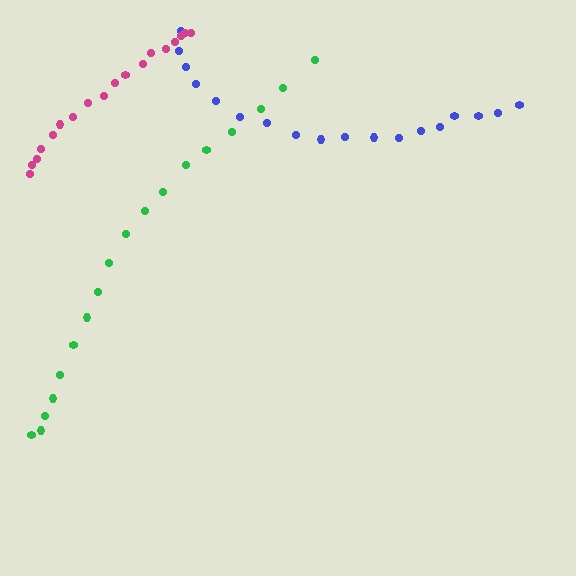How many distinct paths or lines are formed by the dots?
There are 3 distinct paths.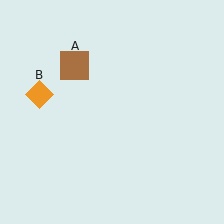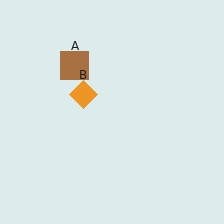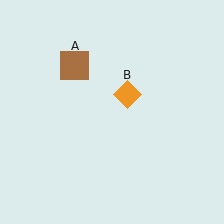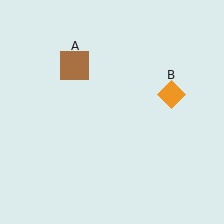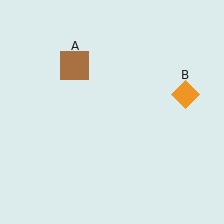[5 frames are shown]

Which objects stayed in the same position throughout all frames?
Brown square (object A) remained stationary.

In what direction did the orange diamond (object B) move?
The orange diamond (object B) moved right.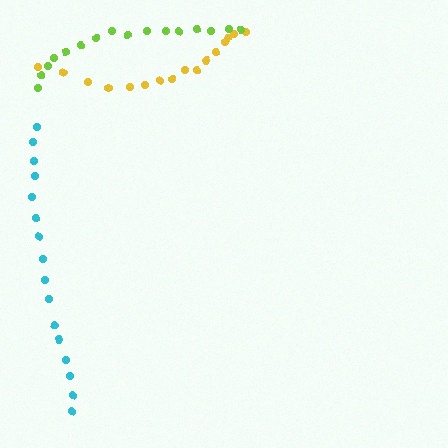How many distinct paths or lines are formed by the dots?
There are 3 distinct paths.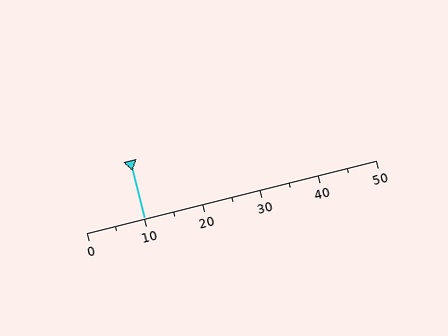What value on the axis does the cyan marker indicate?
The marker indicates approximately 10.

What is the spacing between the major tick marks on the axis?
The major ticks are spaced 10 apart.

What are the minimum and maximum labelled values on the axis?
The axis runs from 0 to 50.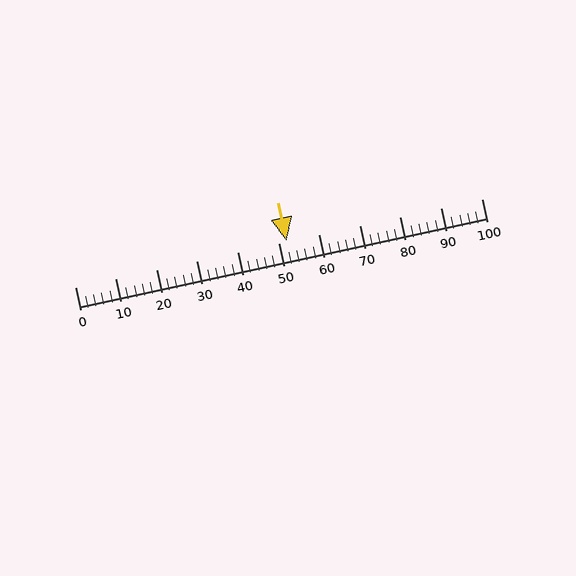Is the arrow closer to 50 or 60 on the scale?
The arrow is closer to 50.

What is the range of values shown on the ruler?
The ruler shows values from 0 to 100.